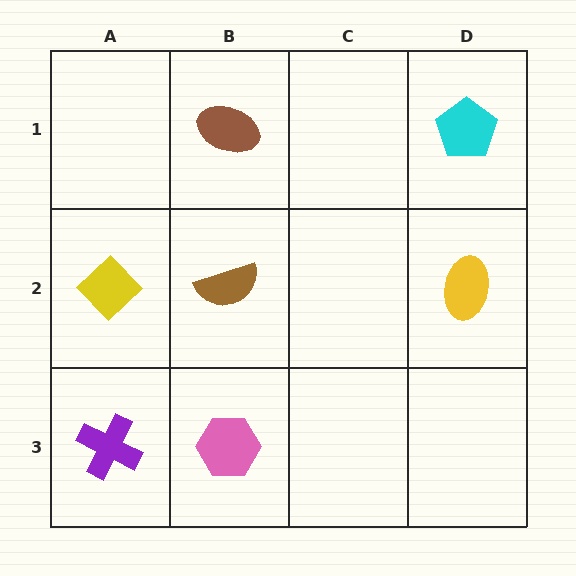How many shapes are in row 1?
2 shapes.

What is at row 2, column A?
A yellow diamond.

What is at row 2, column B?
A brown semicircle.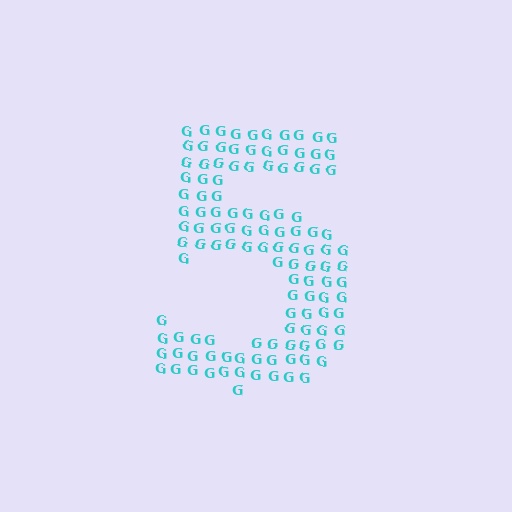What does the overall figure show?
The overall figure shows the digit 5.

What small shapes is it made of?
It is made of small letter G's.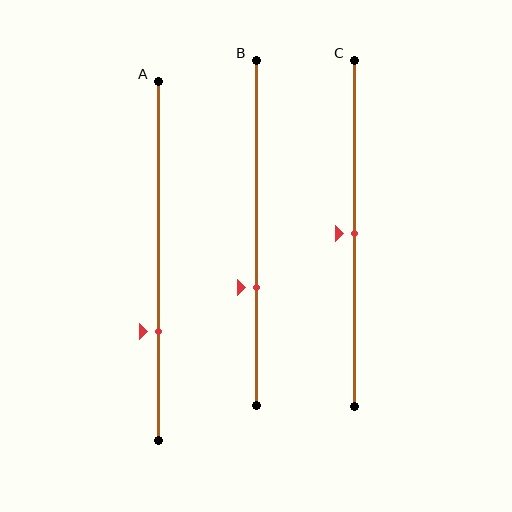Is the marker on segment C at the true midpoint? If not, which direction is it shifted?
Yes, the marker on segment C is at the true midpoint.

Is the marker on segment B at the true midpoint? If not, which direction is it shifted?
No, the marker on segment B is shifted downward by about 16% of the segment length.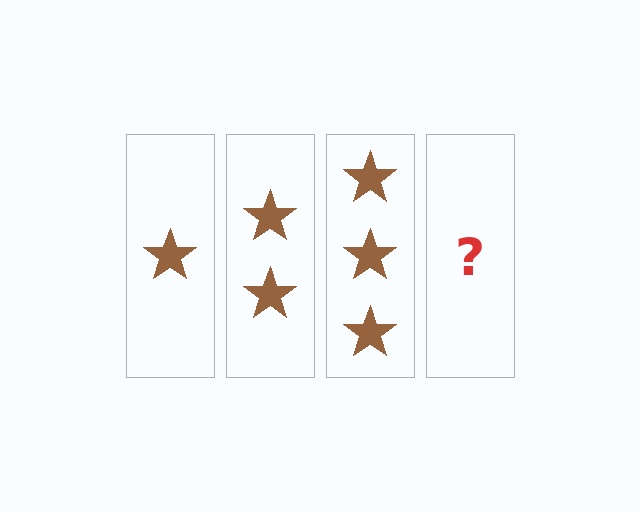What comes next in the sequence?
The next element should be 4 stars.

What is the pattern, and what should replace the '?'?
The pattern is that each step adds one more star. The '?' should be 4 stars.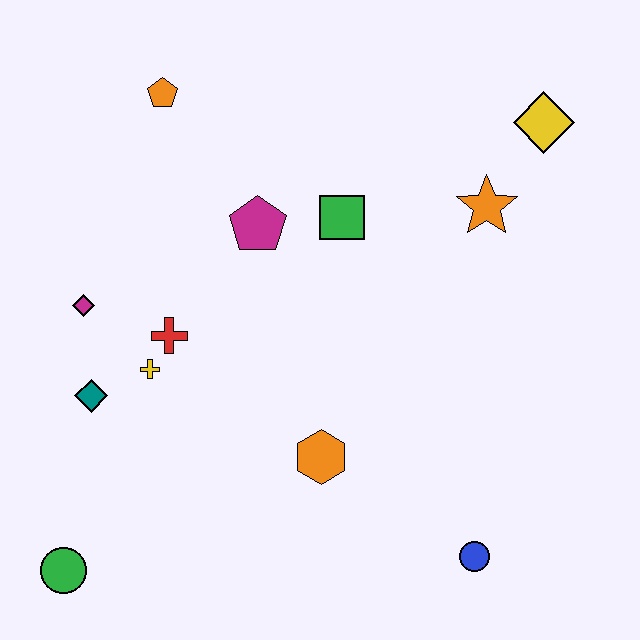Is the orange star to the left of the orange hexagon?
No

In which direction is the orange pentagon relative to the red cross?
The orange pentagon is above the red cross.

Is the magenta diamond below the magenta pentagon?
Yes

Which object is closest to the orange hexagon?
The blue circle is closest to the orange hexagon.